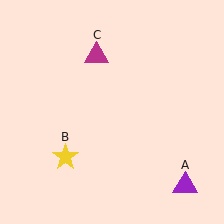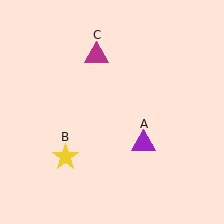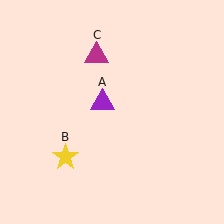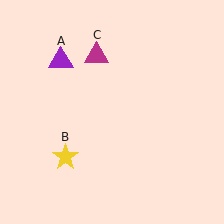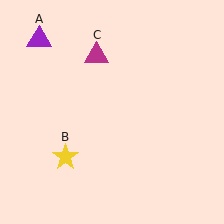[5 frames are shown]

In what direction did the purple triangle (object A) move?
The purple triangle (object A) moved up and to the left.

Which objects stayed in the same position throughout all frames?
Yellow star (object B) and magenta triangle (object C) remained stationary.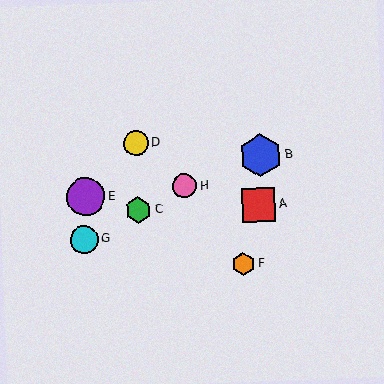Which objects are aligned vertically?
Objects C, D are aligned vertically.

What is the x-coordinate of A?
Object A is at x≈258.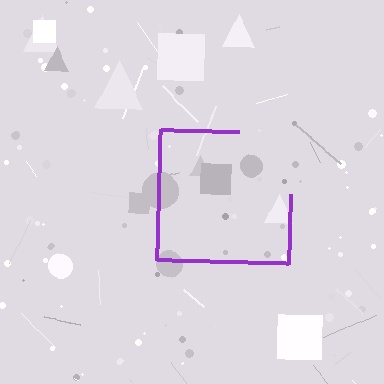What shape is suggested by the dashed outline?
The dashed outline suggests a square.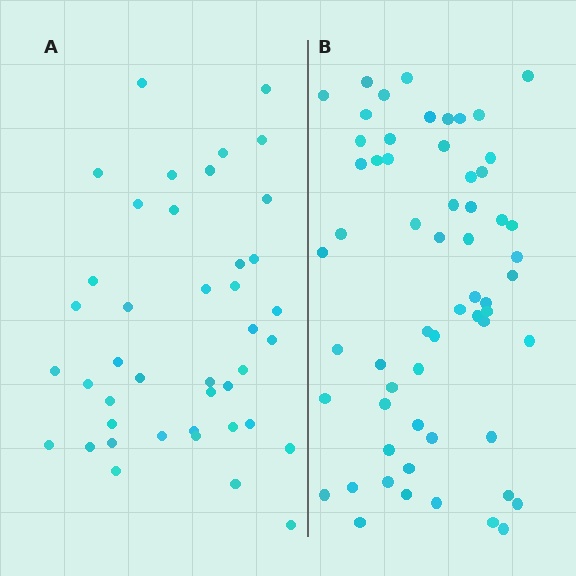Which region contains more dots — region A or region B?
Region B (the right region) has more dots.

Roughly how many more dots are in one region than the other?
Region B has approximately 20 more dots than region A.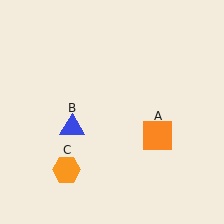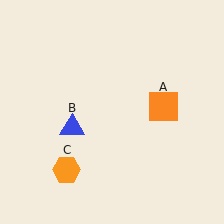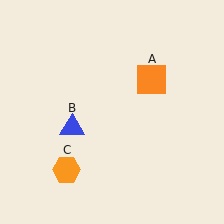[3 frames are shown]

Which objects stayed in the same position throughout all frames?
Blue triangle (object B) and orange hexagon (object C) remained stationary.